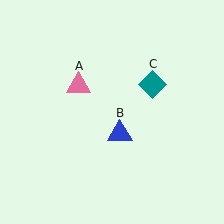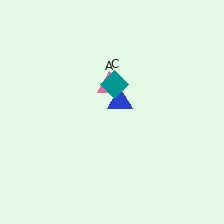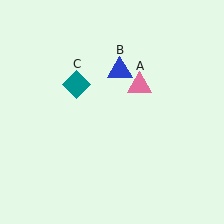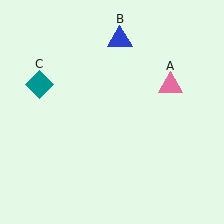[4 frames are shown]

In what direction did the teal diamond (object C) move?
The teal diamond (object C) moved left.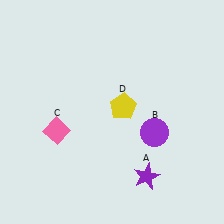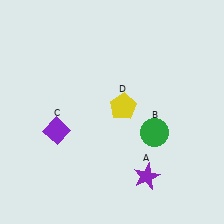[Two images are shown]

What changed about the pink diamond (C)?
In Image 1, C is pink. In Image 2, it changed to purple.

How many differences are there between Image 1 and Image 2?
There are 2 differences between the two images.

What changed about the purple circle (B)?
In Image 1, B is purple. In Image 2, it changed to green.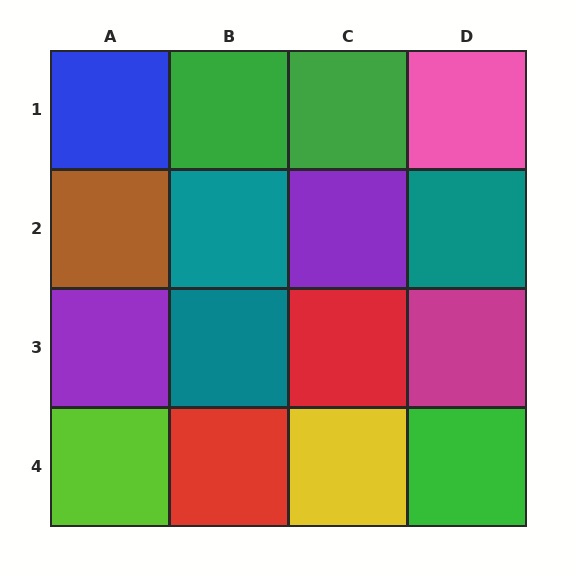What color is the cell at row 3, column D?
Magenta.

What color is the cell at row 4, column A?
Lime.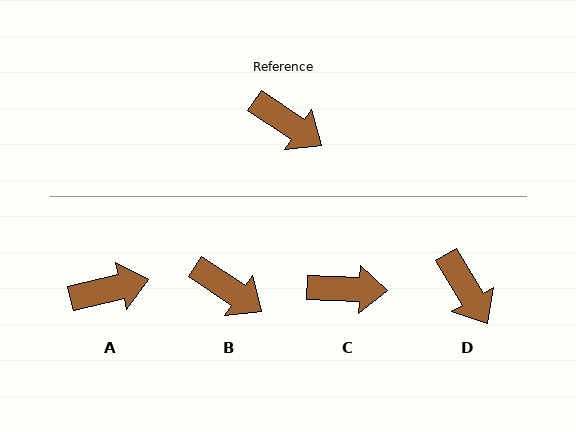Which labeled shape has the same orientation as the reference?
B.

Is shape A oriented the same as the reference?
No, it is off by about 47 degrees.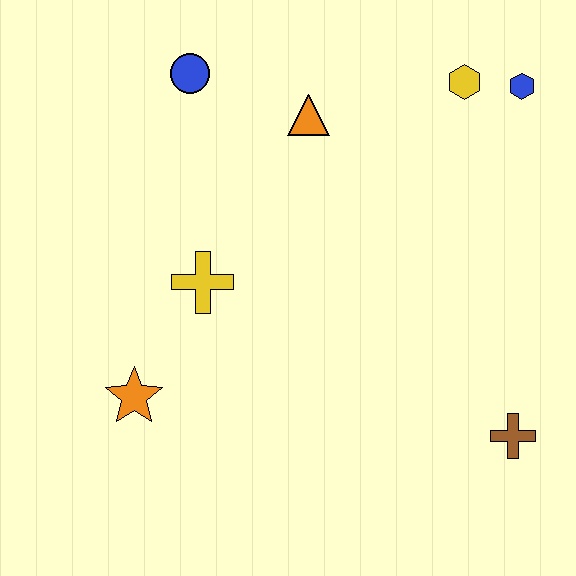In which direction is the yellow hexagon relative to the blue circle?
The yellow hexagon is to the right of the blue circle.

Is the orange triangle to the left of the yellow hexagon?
Yes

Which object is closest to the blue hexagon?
The yellow hexagon is closest to the blue hexagon.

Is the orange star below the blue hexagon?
Yes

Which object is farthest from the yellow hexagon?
The orange star is farthest from the yellow hexagon.